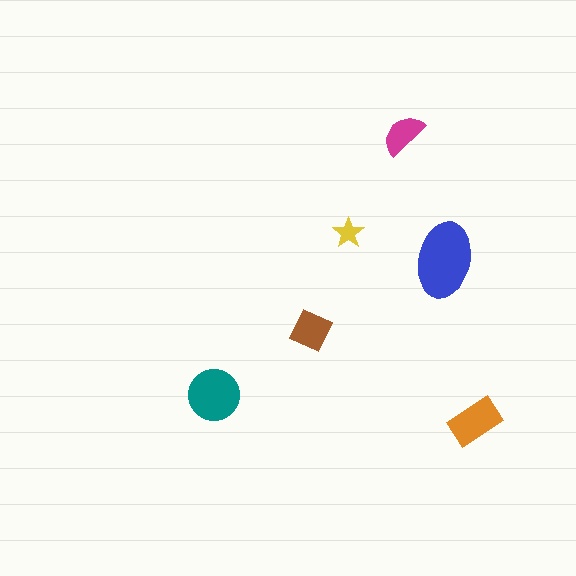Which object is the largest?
The blue ellipse.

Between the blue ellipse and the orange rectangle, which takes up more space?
The blue ellipse.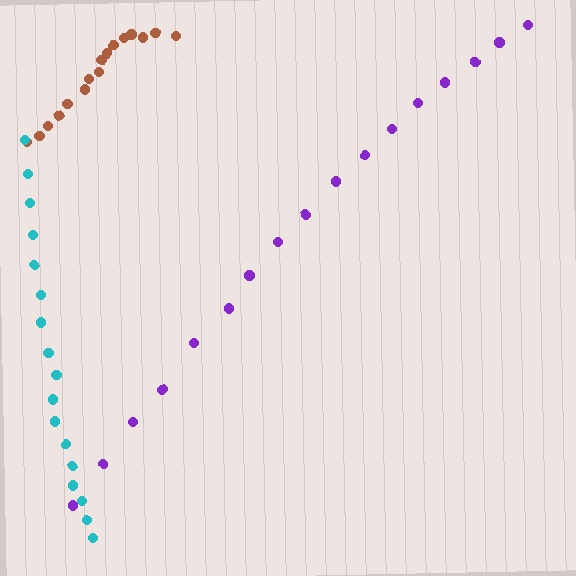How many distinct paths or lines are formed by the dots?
There are 3 distinct paths.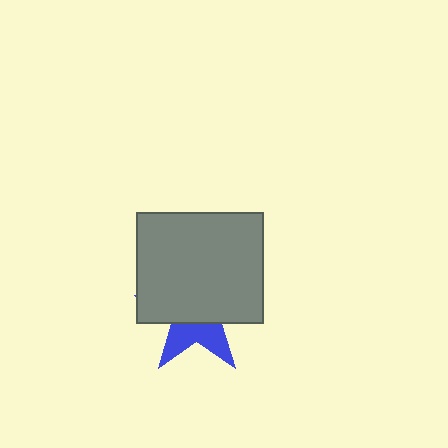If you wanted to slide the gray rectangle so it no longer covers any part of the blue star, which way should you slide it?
Slide it up — that is the most direct way to separate the two shapes.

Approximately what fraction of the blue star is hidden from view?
Roughly 63% of the blue star is hidden behind the gray rectangle.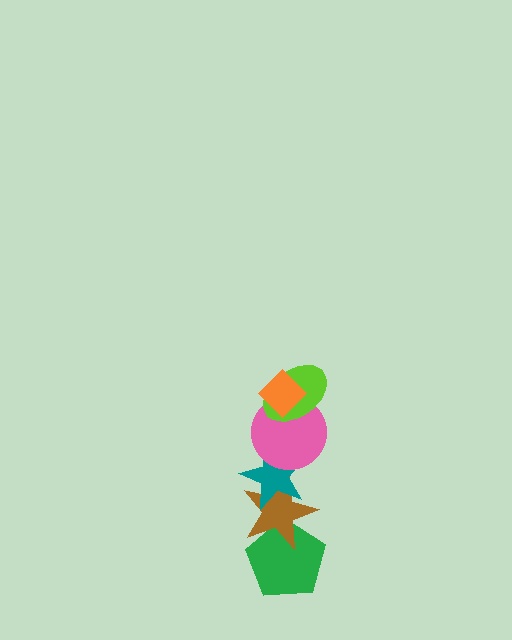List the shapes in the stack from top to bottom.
From top to bottom: the orange diamond, the lime ellipse, the pink circle, the teal star, the brown star, the green pentagon.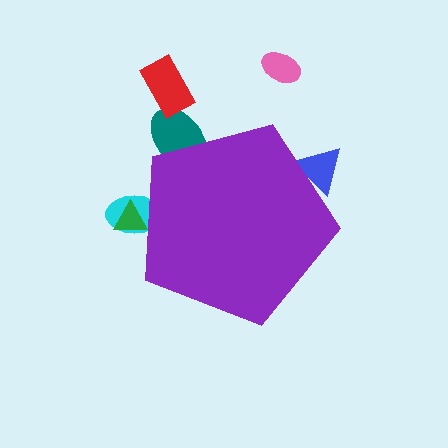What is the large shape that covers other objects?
A purple pentagon.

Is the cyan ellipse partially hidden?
Yes, the cyan ellipse is partially hidden behind the purple pentagon.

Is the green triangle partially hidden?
Yes, the green triangle is partially hidden behind the purple pentagon.